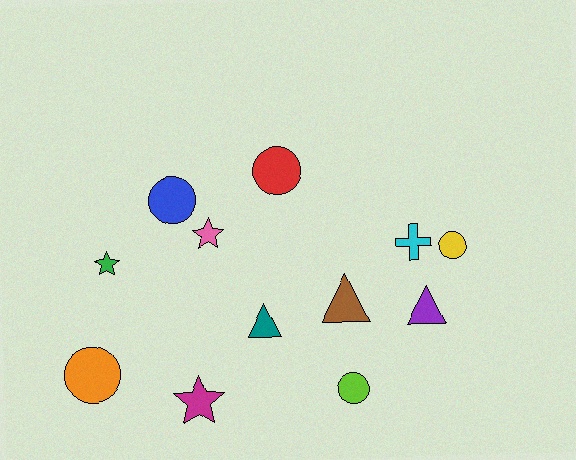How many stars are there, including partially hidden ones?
There are 3 stars.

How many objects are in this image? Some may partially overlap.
There are 12 objects.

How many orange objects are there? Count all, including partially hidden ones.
There is 1 orange object.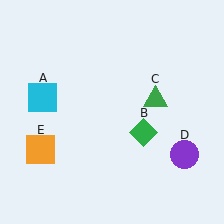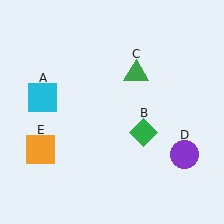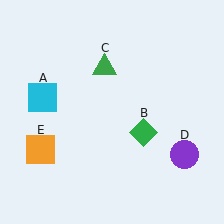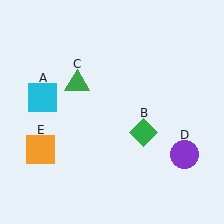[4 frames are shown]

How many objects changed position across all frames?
1 object changed position: green triangle (object C).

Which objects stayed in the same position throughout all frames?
Cyan square (object A) and green diamond (object B) and purple circle (object D) and orange square (object E) remained stationary.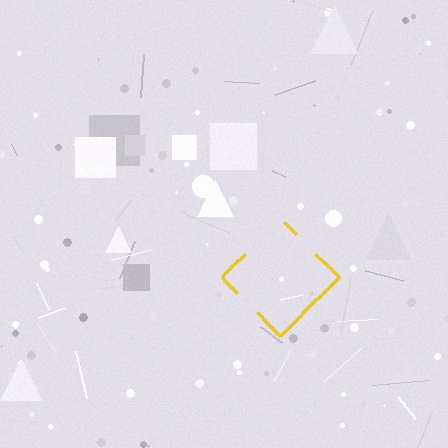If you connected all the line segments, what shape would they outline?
They would outline a diamond.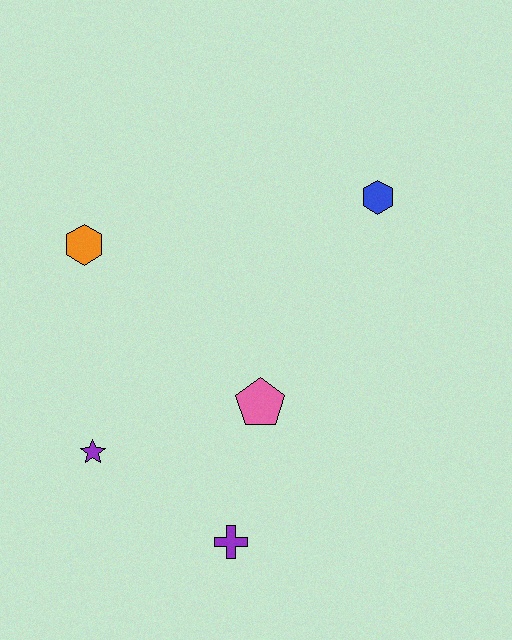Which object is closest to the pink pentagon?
The purple cross is closest to the pink pentagon.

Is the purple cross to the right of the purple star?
Yes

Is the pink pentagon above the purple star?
Yes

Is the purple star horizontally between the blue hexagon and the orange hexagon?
Yes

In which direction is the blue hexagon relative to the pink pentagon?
The blue hexagon is above the pink pentagon.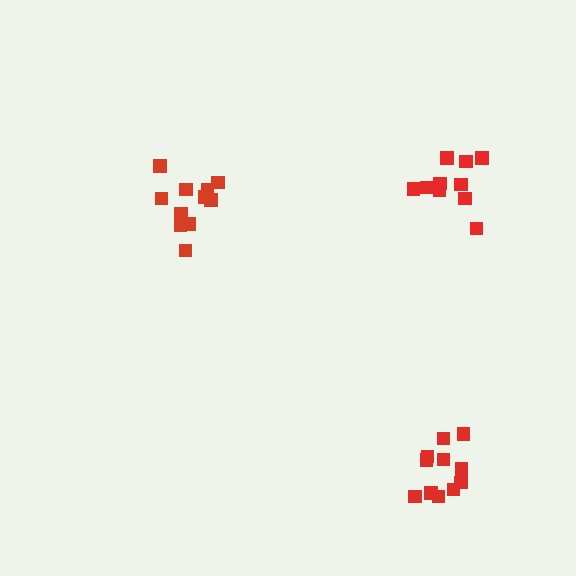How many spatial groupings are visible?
There are 3 spatial groupings.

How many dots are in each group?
Group 1: 12 dots, Group 2: 11 dots, Group 3: 10 dots (33 total).